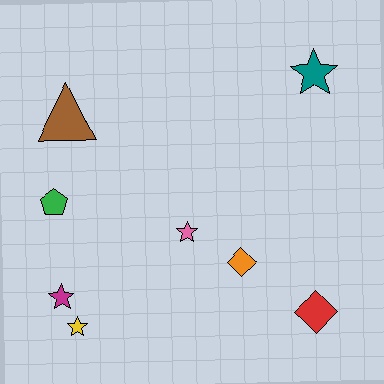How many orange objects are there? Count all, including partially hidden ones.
There is 1 orange object.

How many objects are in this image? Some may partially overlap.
There are 8 objects.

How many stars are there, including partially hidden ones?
There are 4 stars.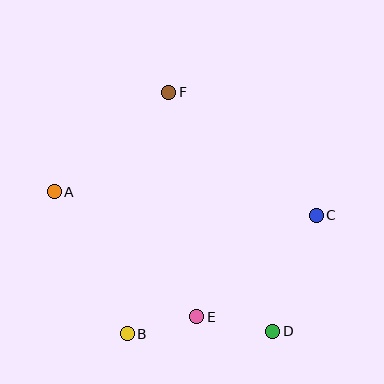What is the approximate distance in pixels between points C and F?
The distance between C and F is approximately 192 pixels.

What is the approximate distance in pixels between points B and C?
The distance between B and C is approximately 223 pixels.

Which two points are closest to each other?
Points B and E are closest to each other.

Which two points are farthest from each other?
Points A and C are farthest from each other.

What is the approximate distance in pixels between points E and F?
The distance between E and F is approximately 226 pixels.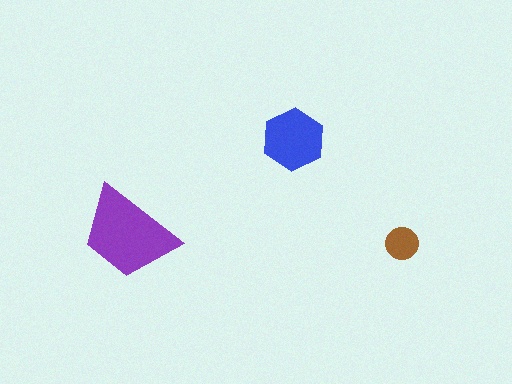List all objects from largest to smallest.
The purple trapezoid, the blue hexagon, the brown circle.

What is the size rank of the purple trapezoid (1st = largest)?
1st.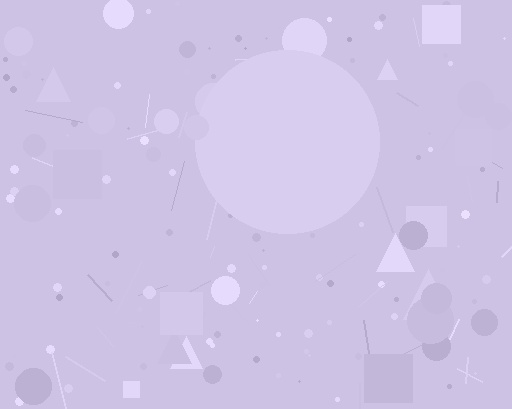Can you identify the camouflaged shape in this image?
The camouflaged shape is a circle.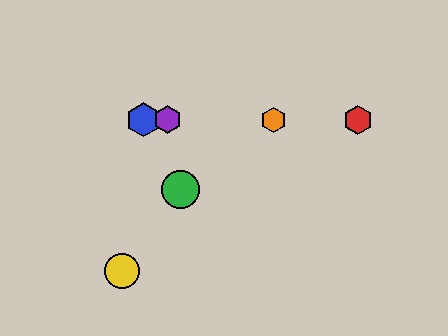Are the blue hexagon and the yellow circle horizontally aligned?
No, the blue hexagon is at y≈120 and the yellow circle is at y≈271.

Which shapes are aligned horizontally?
The red hexagon, the blue hexagon, the purple hexagon, the orange hexagon are aligned horizontally.